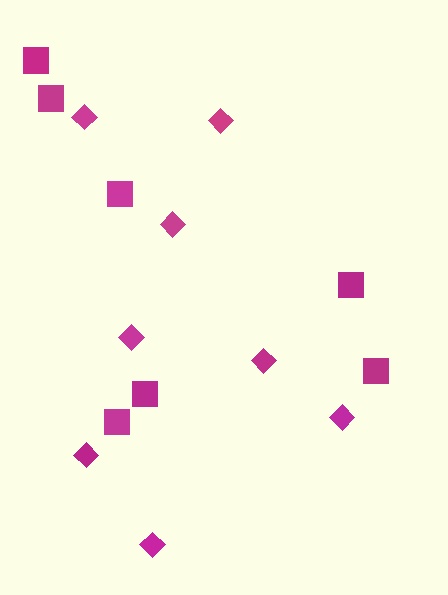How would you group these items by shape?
There are 2 groups: one group of diamonds (8) and one group of squares (7).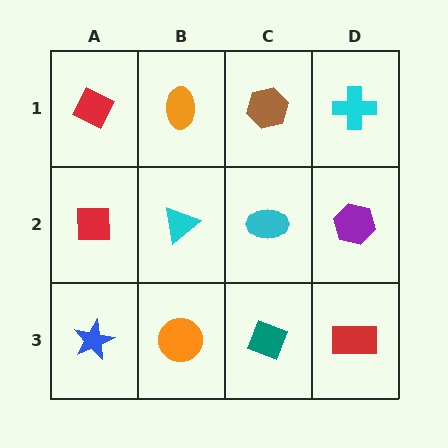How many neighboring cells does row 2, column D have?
3.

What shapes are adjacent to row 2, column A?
A red diamond (row 1, column A), a blue star (row 3, column A), a cyan triangle (row 2, column B).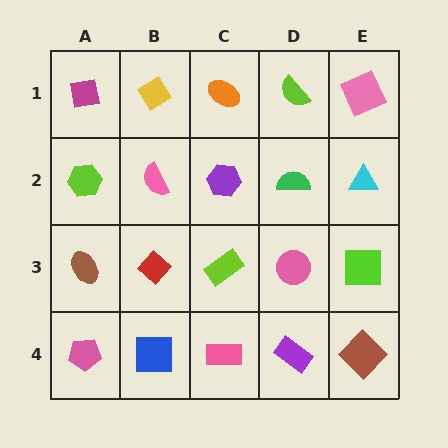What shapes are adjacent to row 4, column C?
A lime rectangle (row 3, column C), a blue square (row 4, column B), a purple rectangle (row 4, column D).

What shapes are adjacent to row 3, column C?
A purple hexagon (row 2, column C), a pink rectangle (row 4, column C), a red diamond (row 3, column B), a pink circle (row 3, column D).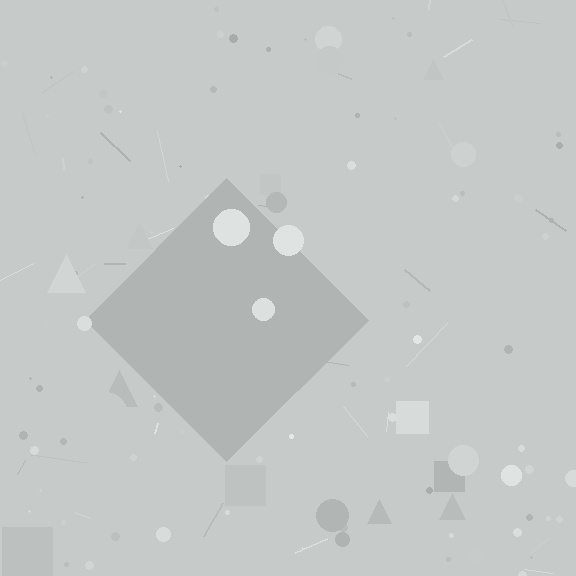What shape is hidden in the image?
A diamond is hidden in the image.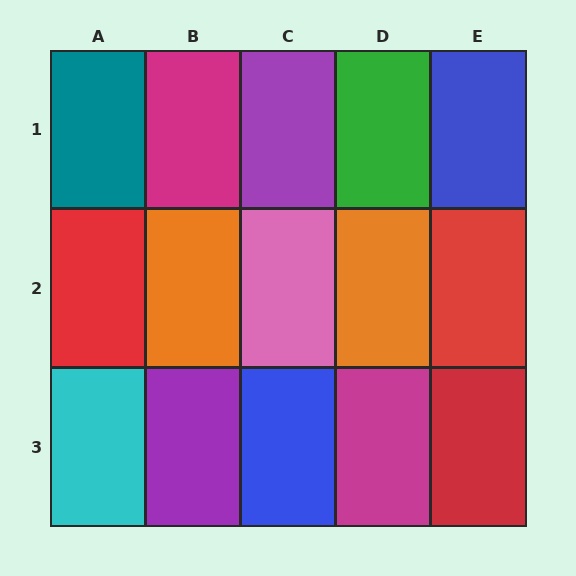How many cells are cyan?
1 cell is cyan.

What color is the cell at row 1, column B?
Magenta.